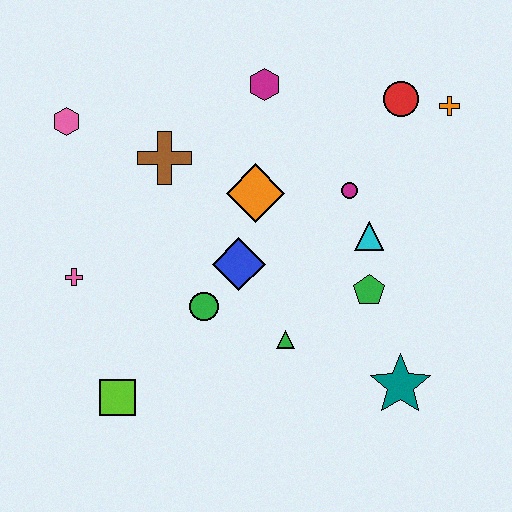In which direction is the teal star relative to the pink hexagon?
The teal star is to the right of the pink hexagon.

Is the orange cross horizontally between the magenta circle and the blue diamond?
No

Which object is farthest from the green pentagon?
The pink hexagon is farthest from the green pentagon.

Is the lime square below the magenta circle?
Yes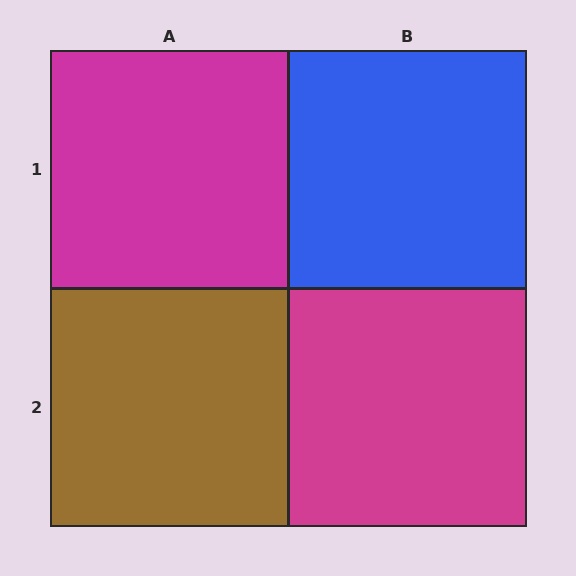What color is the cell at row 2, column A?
Brown.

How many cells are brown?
1 cell is brown.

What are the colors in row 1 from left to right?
Magenta, blue.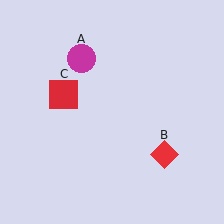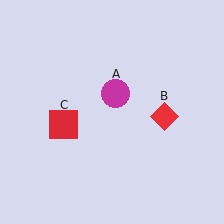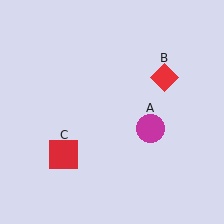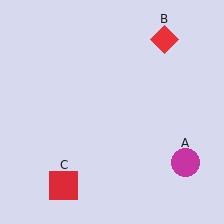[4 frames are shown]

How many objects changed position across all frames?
3 objects changed position: magenta circle (object A), red diamond (object B), red square (object C).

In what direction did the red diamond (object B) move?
The red diamond (object B) moved up.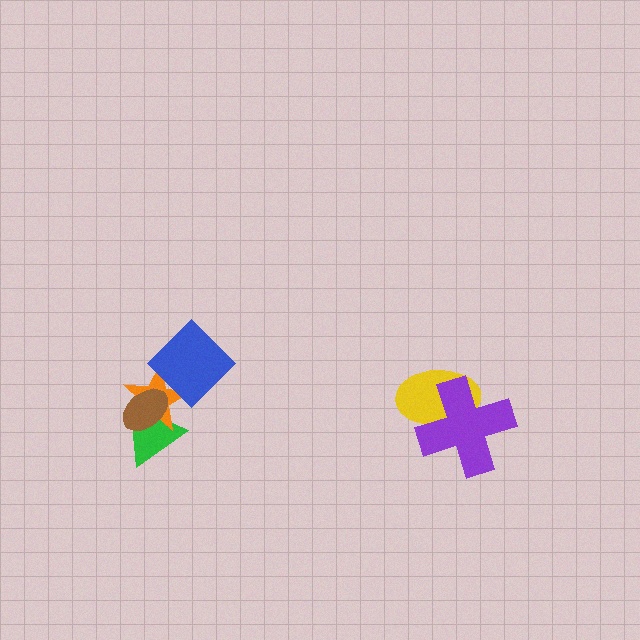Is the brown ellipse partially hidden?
No, no other shape covers it.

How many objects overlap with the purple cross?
1 object overlaps with the purple cross.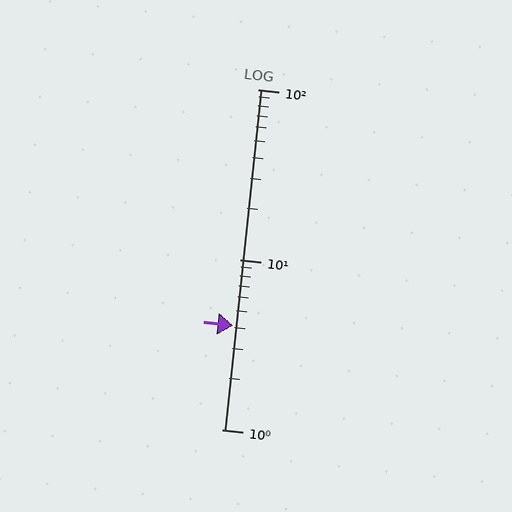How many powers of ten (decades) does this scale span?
The scale spans 2 decades, from 1 to 100.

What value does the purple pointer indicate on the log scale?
The pointer indicates approximately 4.1.